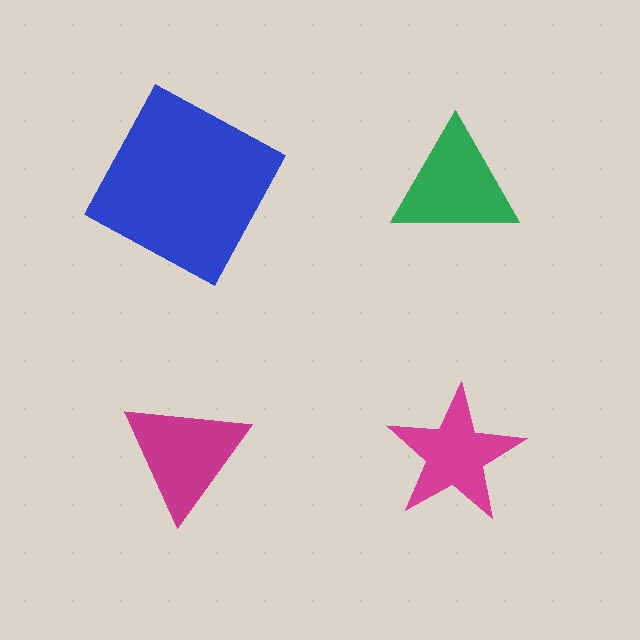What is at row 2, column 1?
A magenta triangle.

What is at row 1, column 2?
A green triangle.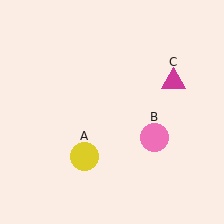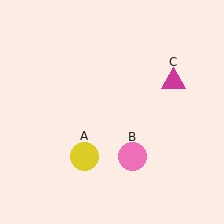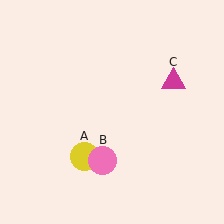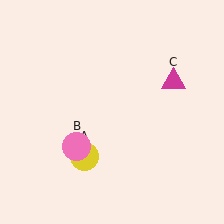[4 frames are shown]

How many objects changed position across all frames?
1 object changed position: pink circle (object B).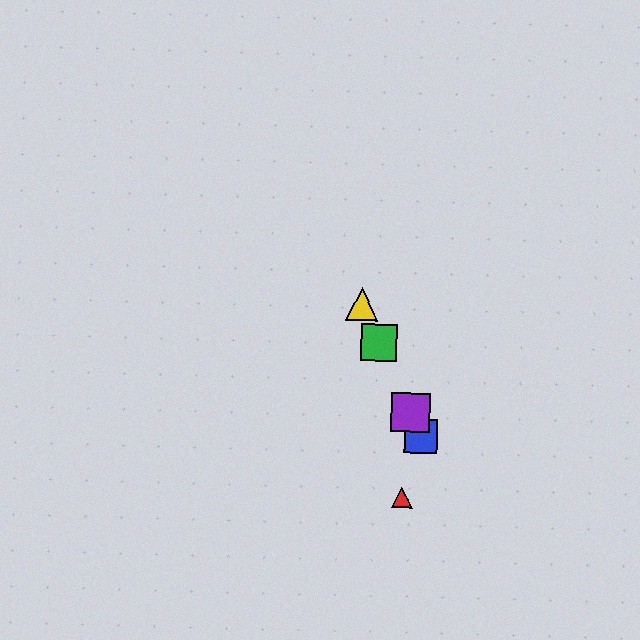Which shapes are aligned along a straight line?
The blue square, the green square, the yellow triangle, the purple square are aligned along a straight line.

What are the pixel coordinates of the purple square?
The purple square is at (410, 413).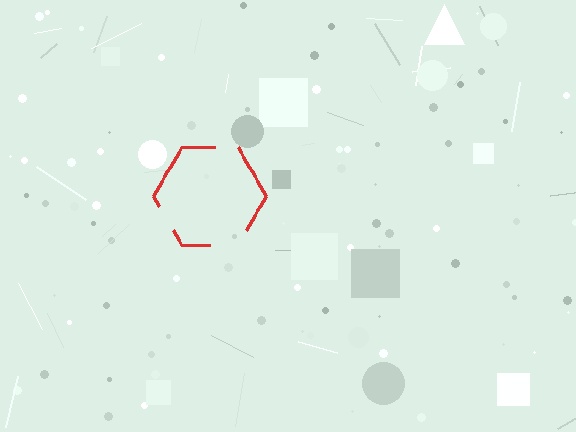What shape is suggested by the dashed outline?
The dashed outline suggests a hexagon.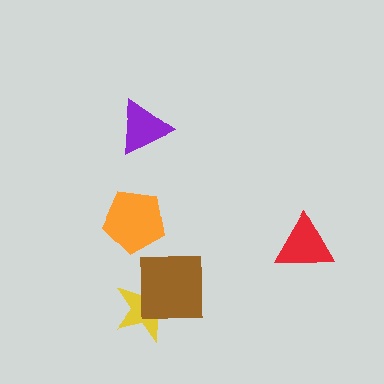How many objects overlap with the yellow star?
1 object overlaps with the yellow star.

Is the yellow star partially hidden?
Yes, it is partially covered by another shape.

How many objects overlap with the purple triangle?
0 objects overlap with the purple triangle.